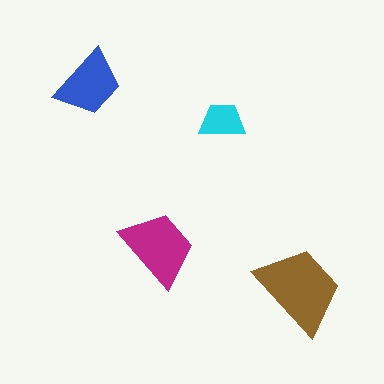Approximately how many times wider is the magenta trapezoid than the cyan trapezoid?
About 1.5 times wider.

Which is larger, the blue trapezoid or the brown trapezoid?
The brown one.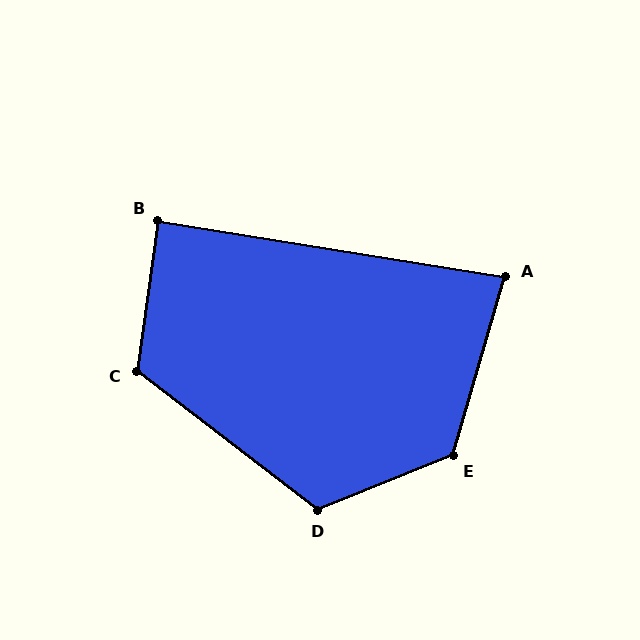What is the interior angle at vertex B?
Approximately 89 degrees (approximately right).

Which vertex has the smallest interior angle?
A, at approximately 83 degrees.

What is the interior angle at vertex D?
Approximately 121 degrees (obtuse).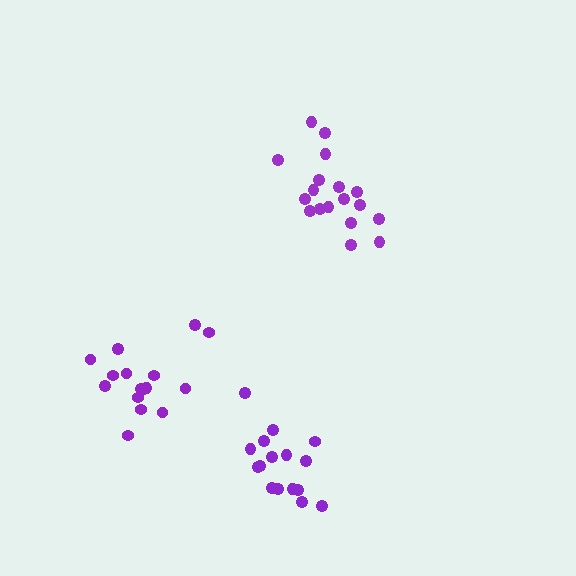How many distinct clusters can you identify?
There are 3 distinct clusters.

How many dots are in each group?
Group 1: 16 dots, Group 2: 18 dots, Group 3: 16 dots (50 total).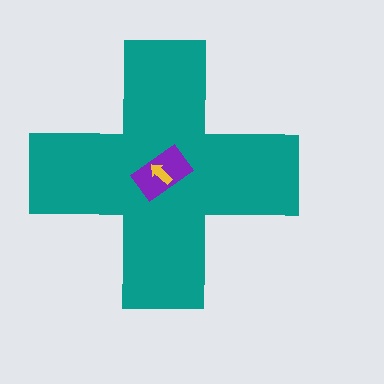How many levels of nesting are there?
3.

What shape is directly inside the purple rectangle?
The yellow arrow.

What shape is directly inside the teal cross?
The purple rectangle.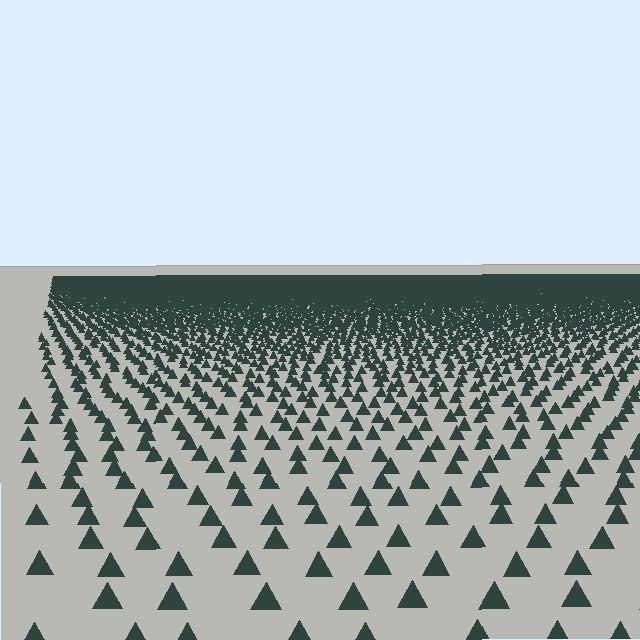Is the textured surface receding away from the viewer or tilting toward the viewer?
The surface is receding away from the viewer. Texture elements get smaller and denser toward the top.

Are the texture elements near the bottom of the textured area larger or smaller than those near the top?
Larger. Near the bottom, elements are closer to the viewer and appear at a bigger on-screen size.